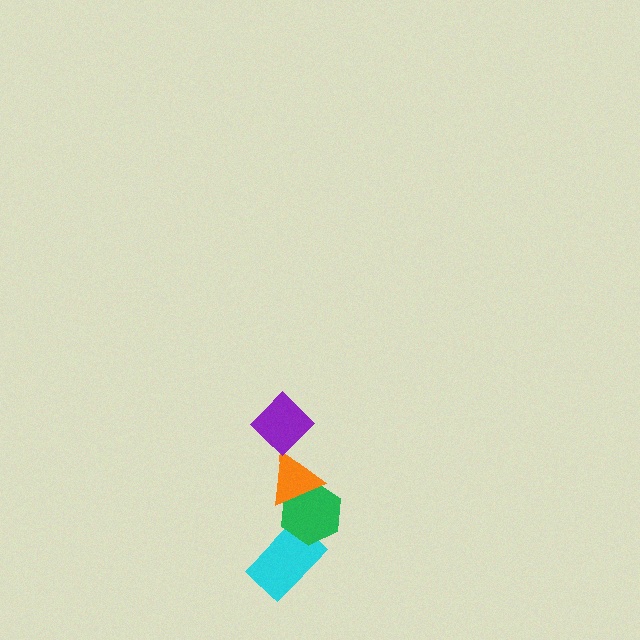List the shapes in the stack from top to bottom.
From top to bottom: the purple diamond, the orange triangle, the green hexagon, the cyan rectangle.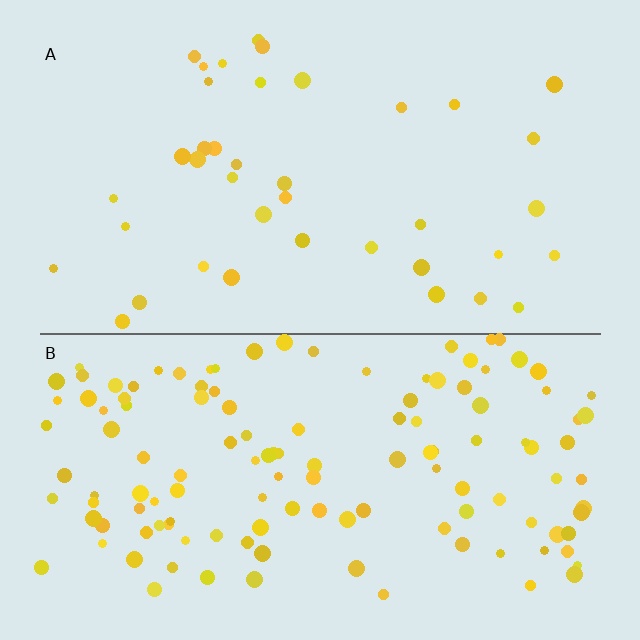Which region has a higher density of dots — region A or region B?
B (the bottom).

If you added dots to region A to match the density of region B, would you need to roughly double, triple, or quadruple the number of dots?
Approximately triple.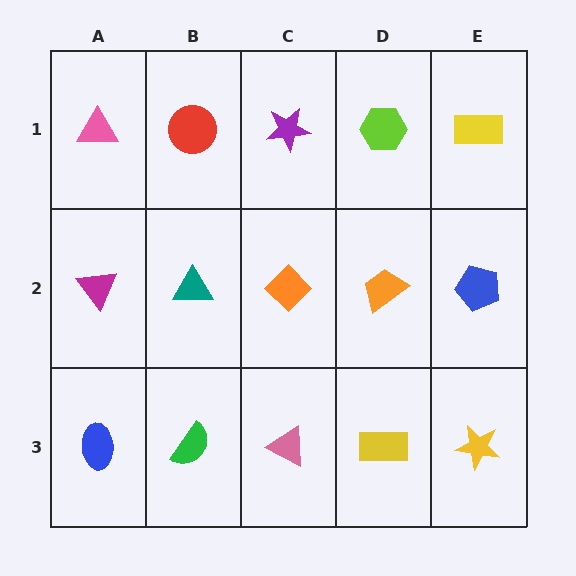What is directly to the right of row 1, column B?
A purple star.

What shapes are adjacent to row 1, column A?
A magenta triangle (row 2, column A), a red circle (row 1, column B).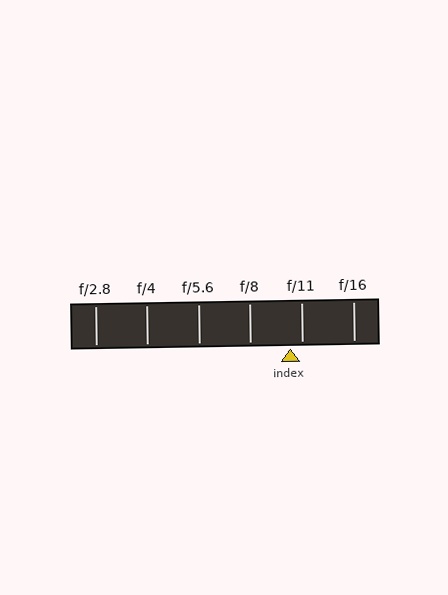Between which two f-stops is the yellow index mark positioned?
The index mark is between f/8 and f/11.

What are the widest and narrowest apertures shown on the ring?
The widest aperture shown is f/2.8 and the narrowest is f/16.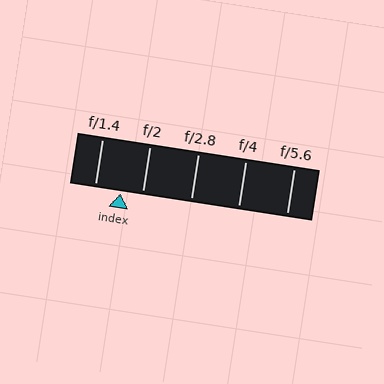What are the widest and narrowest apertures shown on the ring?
The widest aperture shown is f/1.4 and the narrowest is f/5.6.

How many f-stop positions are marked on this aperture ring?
There are 5 f-stop positions marked.